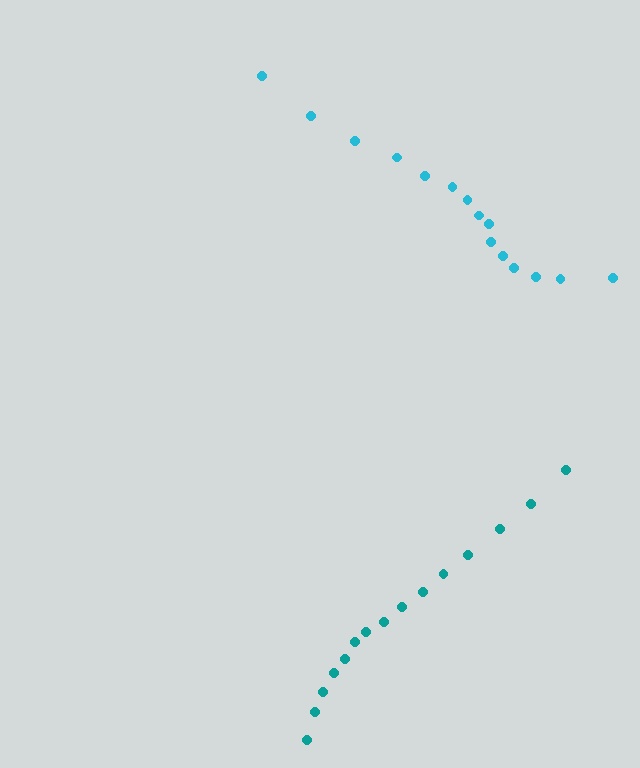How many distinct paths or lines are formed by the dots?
There are 2 distinct paths.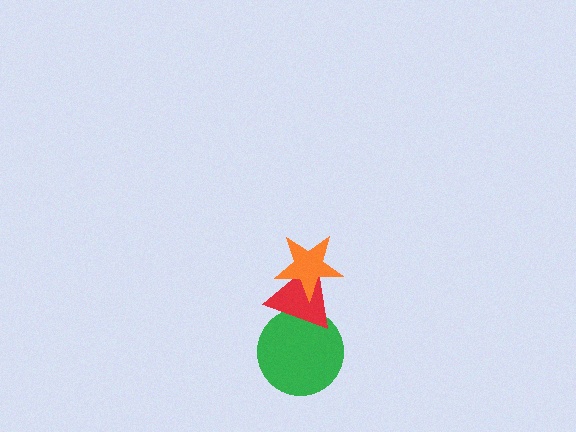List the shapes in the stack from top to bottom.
From top to bottom: the orange star, the red triangle, the green circle.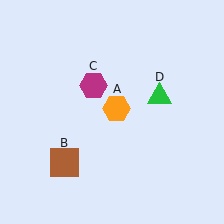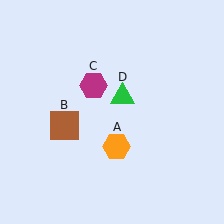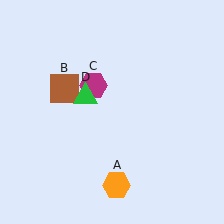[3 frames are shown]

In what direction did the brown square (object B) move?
The brown square (object B) moved up.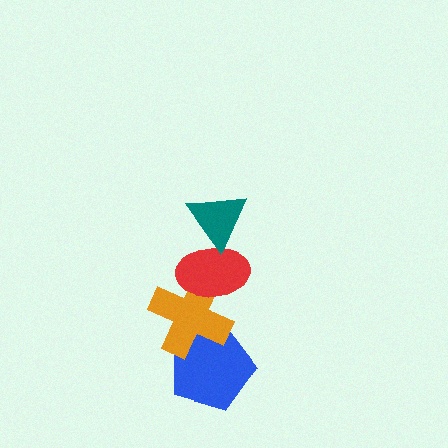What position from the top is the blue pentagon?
The blue pentagon is 4th from the top.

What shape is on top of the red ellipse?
The teal triangle is on top of the red ellipse.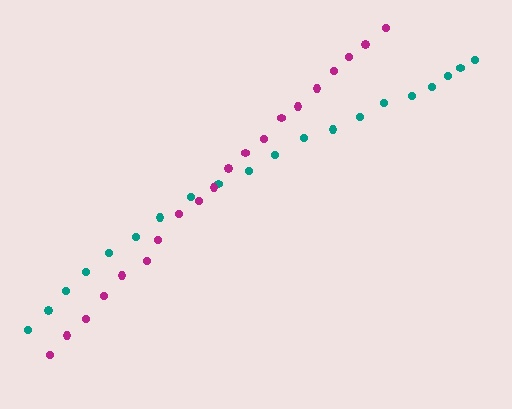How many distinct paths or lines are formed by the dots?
There are 2 distinct paths.